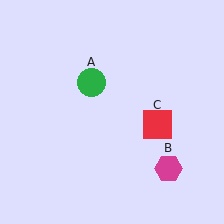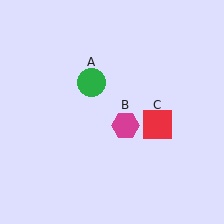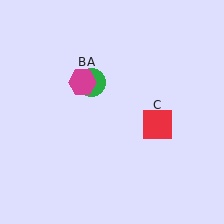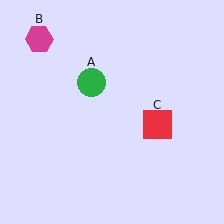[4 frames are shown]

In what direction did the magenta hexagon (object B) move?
The magenta hexagon (object B) moved up and to the left.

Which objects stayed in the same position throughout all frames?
Green circle (object A) and red square (object C) remained stationary.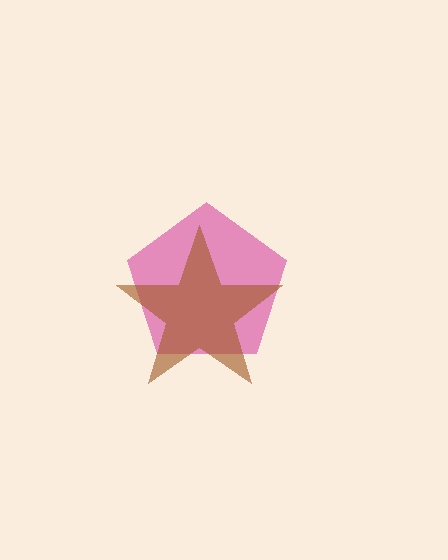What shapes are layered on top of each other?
The layered shapes are: a magenta pentagon, a brown star.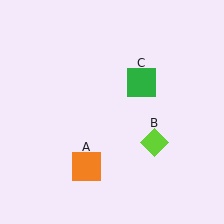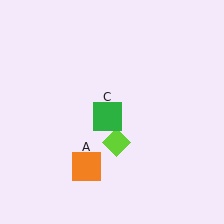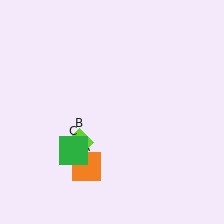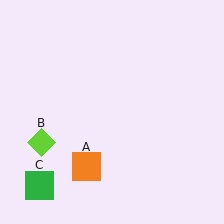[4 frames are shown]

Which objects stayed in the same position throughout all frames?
Orange square (object A) remained stationary.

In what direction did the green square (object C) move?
The green square (object C) moved down and to the left.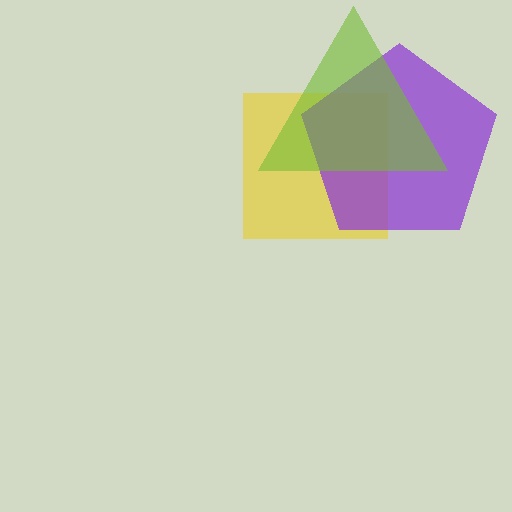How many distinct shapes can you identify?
There are 3 distinct shapes: a yellow square, a purple pentagon, a lime triangle.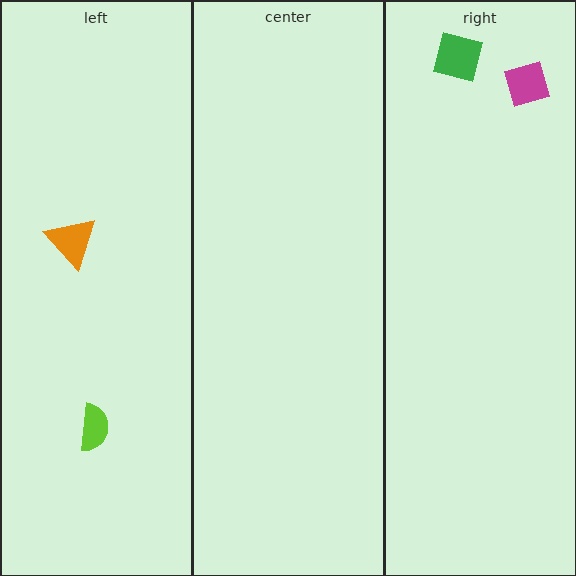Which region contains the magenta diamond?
The right region.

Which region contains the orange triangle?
The left region.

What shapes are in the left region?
The lime semicircle, the orange triangle.